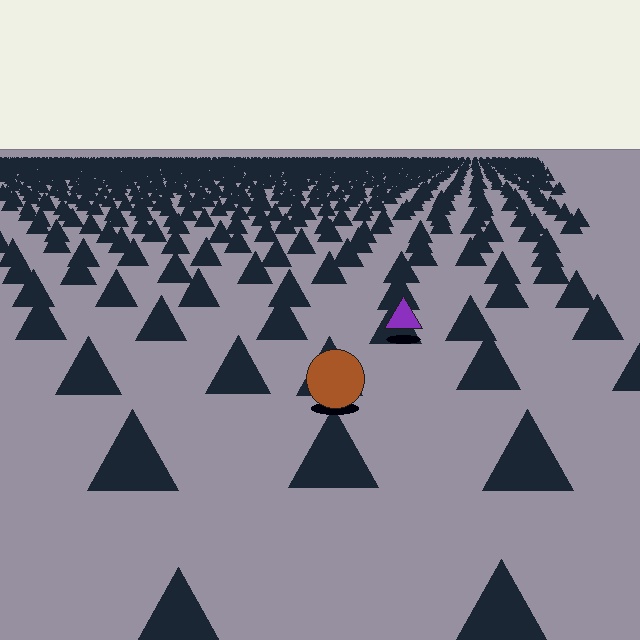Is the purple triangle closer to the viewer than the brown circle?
No. The brown circle is closer — you can tell from the texture gradient: the ground texture is coarser near it.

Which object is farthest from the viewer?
The purple triangle is farthest from the viewer. It appears smaller and the ground texture around it is denser.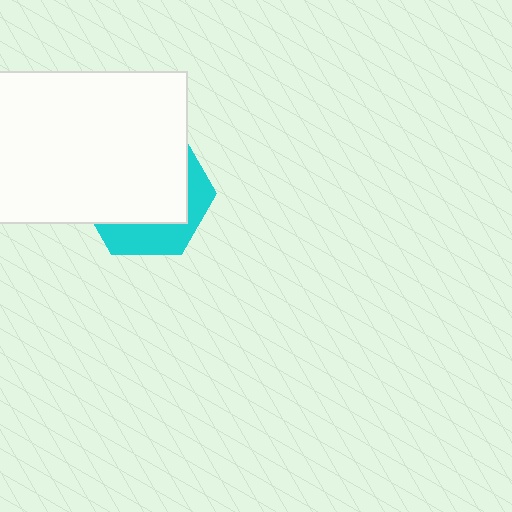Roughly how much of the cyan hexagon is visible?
A small part of it is visible (roughly 32%).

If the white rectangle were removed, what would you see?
You would see the complete cyan hexagon.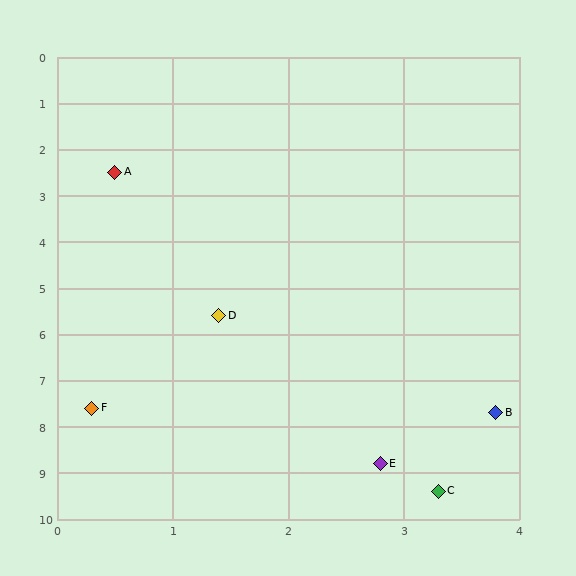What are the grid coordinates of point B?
Point B is at approximately (3.8, 7.7).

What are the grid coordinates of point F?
Point F is at approximately (0.3, 7.6).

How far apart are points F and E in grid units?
Points F and E are about 2.8 grid units apart.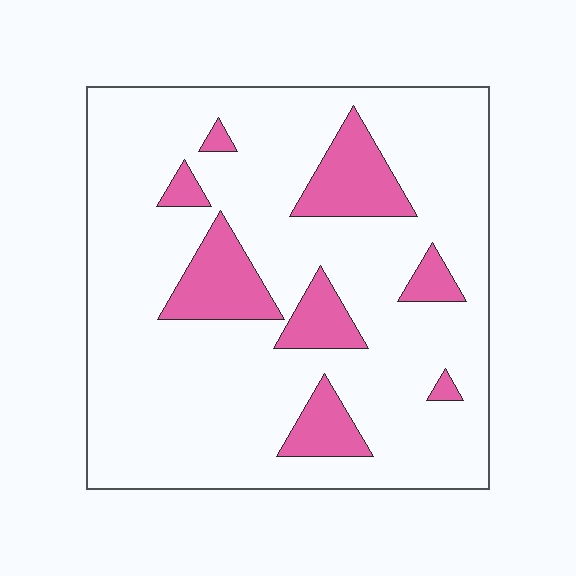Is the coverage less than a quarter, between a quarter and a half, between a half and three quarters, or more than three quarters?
Less than a quarter.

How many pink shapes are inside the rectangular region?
8.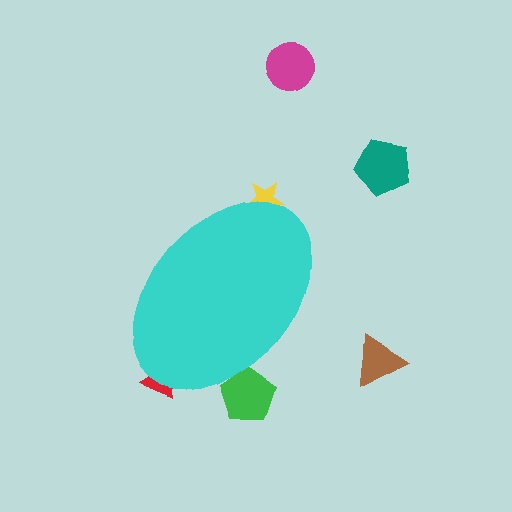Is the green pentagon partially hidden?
Yes, the green pentagon is partially hidden behind the cyan ellipse.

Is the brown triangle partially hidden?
No, the brown triangle is fully visible.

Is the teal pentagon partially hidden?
No, the teal pentagon is fully visible.